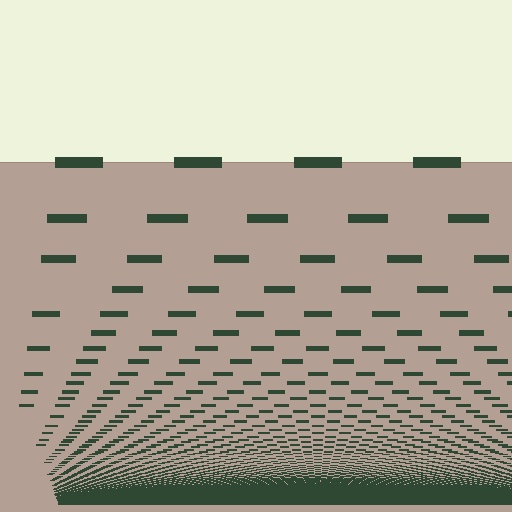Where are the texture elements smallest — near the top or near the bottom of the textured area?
Near the bottom.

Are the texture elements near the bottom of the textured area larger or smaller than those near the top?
Smaller. The gradient is inverted — elements near the bottom are smaller and denser.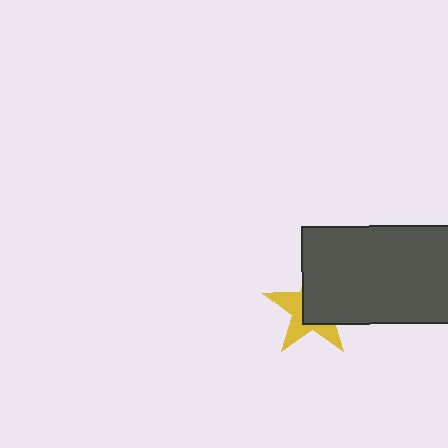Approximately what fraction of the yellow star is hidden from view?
Roughly 55% of the yellow star is hidden behind the dark gray rectangle.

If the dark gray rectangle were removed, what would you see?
You would see the complete yellow star.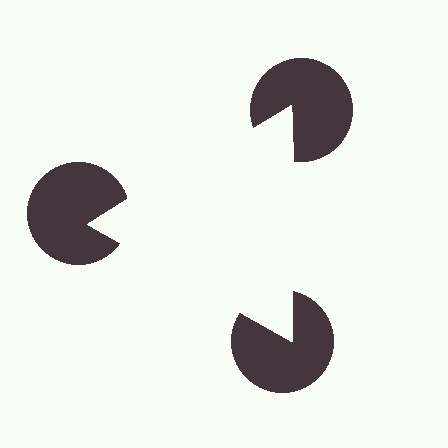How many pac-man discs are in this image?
There are 3 — one at each vertex of the illusory triangle.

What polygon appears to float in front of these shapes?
An illusory triangle — its edges are inferred from the aligned wedge cuts in the pac-man discs, not physically drawn.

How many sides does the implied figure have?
3 sides.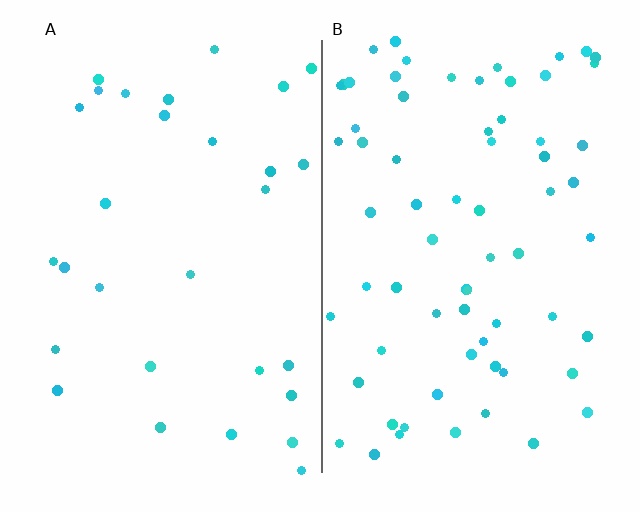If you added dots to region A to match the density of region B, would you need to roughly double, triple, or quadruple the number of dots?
Approximately double.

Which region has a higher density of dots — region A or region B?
B (the right).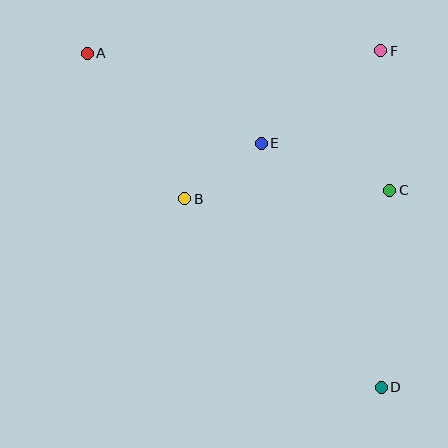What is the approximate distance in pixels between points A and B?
The distance between A and B is approximately 176 pixels.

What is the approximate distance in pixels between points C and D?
The distance between C and D is approximately 197 pixels.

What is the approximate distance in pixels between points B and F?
The distance between B and F is approximately 245 pixels.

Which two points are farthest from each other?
Points A and D are farthest from each other.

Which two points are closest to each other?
Points B and E are closest to each other.